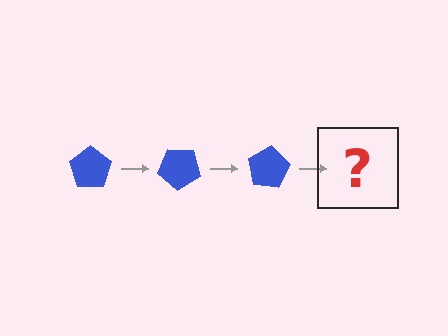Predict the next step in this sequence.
The next step is a blue pentagon rotated 120 degrees.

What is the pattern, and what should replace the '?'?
The pattern is that the pentagon rotates 40 degrees each step. The '?' should be a blue pentagon rotated 120 degrees.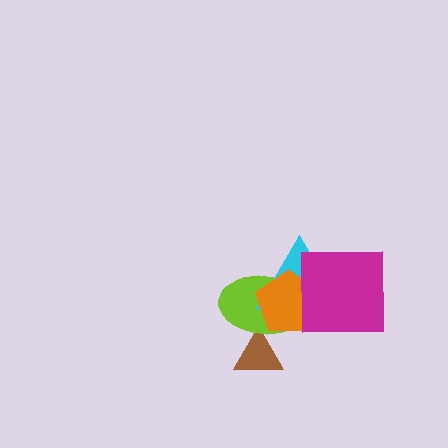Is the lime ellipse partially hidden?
Yes, it is partially covered by another shape.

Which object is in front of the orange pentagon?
The magenta square is in front of the orange pentagon.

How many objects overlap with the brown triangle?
1 object overlaps with the brown triangle.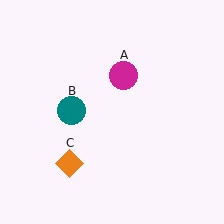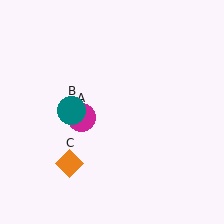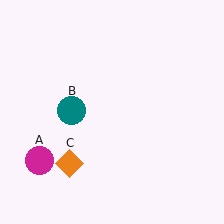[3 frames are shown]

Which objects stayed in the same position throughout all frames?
Teal circle (object B) and orange diamond (object C) remained stationary.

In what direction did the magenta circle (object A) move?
The magenta circle (object A) moved down and to the left.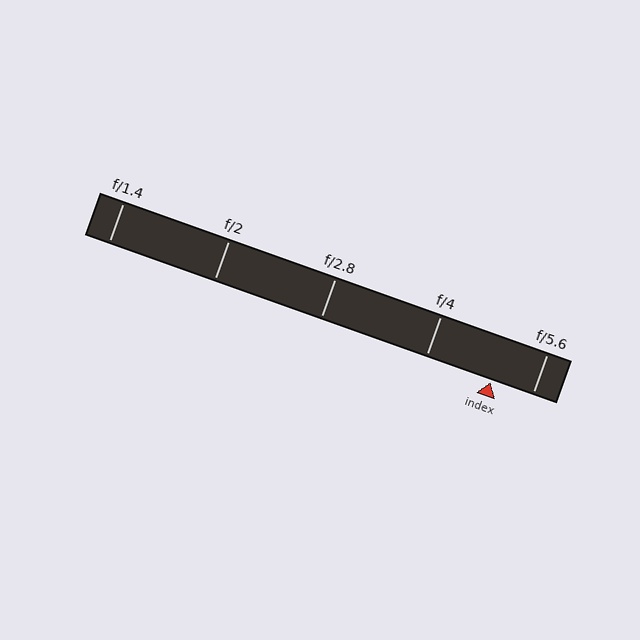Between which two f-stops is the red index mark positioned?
The index mark is between f/4 and f/5.6.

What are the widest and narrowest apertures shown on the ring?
The widest aperture shown is f/1.4 and the narrowest is f/5.6.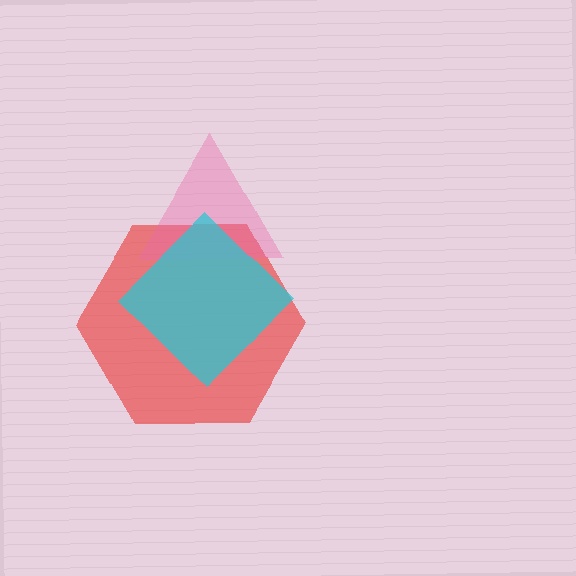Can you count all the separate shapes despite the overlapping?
Yes, there are 3 separate shapes.